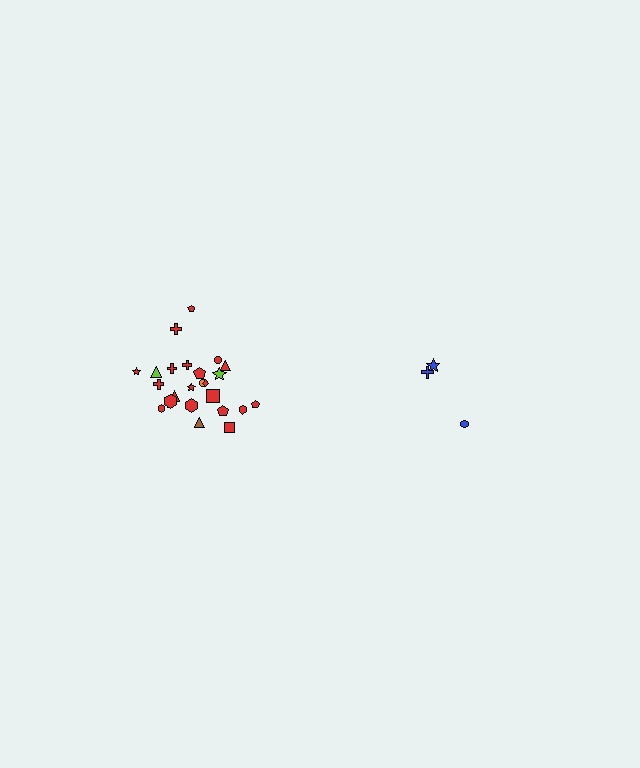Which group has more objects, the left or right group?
The left group.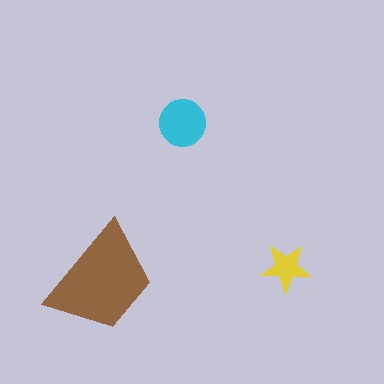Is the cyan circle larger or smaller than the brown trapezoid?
Smaller.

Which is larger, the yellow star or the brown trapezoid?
The brown trapezoid.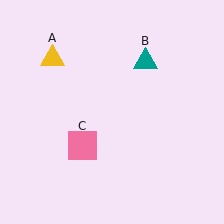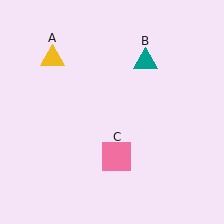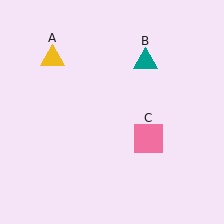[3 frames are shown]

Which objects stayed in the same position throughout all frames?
Yellow triangle (object A) and teal triangle (object B) remained stationary.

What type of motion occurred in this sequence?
The pink square (object C) rotated counterclockwise around the center of the scene.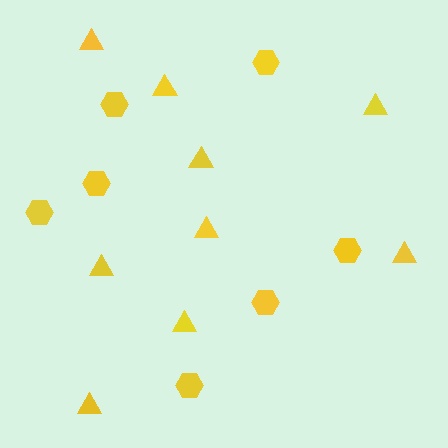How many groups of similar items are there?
There are 2 groups: one group of hexagons (7) and one group of triangles (9).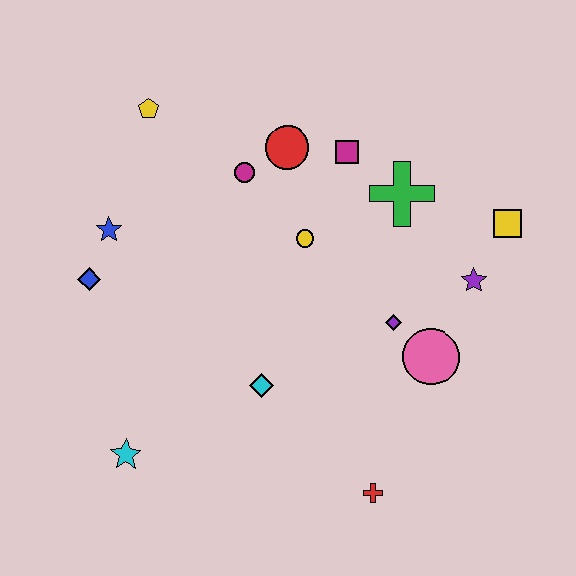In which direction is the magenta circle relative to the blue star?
The magenta circle is to the right of the blue star.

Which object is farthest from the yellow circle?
The cyan star is farthest from the yellow circle.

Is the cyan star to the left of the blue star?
No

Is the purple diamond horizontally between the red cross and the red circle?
No